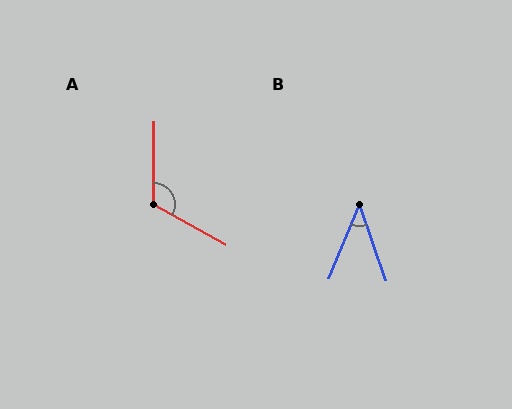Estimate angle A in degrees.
Approximately 119 degrees.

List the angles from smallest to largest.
B (42°), A (119°).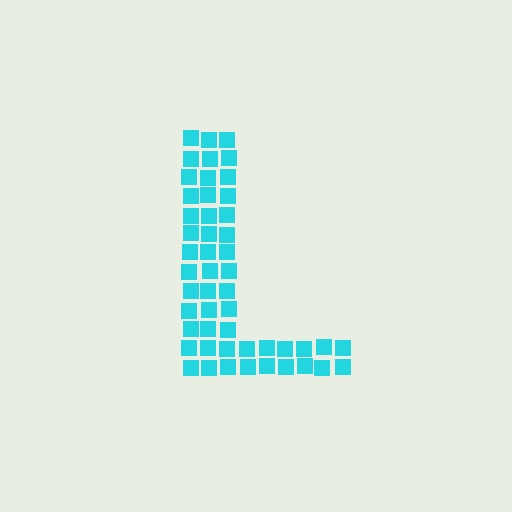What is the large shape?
The large shape is the letter L.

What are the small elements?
The small elements are squares.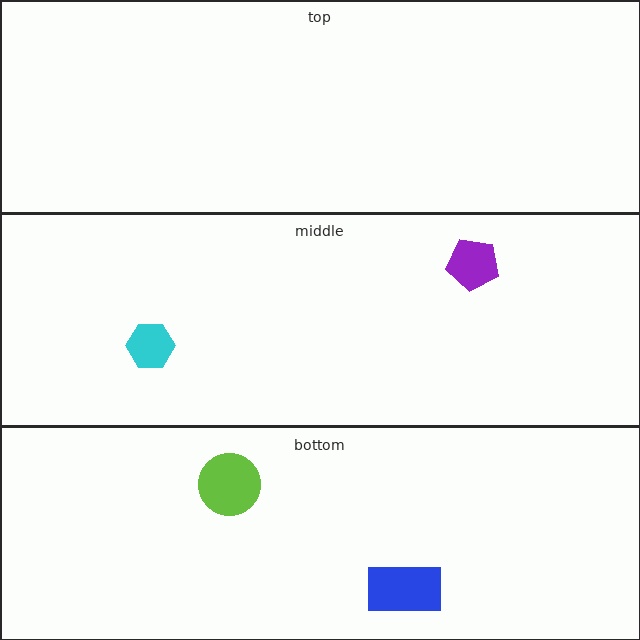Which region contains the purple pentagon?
The middle region.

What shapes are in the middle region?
The purple pentagon, the cyan hexagon.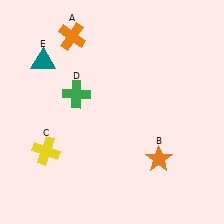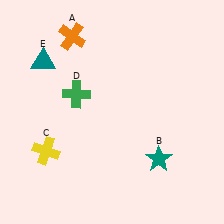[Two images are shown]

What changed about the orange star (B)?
In Image 1, B is orange. In Image 2, it changed to teal.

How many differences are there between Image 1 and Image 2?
There is 1 difference between the two images.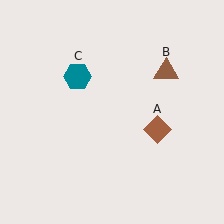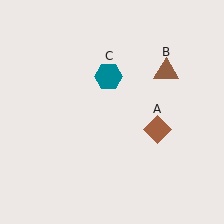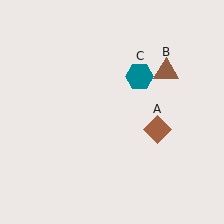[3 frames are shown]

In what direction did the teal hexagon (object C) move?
The teal hexagon (object C) moved right.